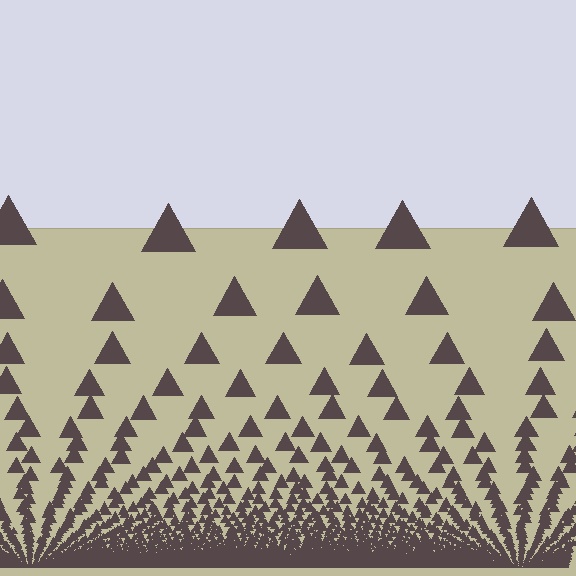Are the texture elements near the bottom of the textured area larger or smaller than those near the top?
Smaller. The gradient is inverted — elements near the bottom are smaller and denser.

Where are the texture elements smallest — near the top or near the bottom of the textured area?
Near the bottom.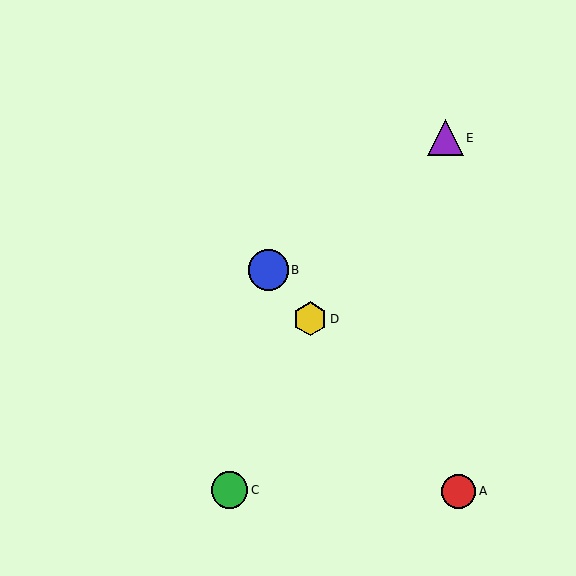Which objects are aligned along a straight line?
Objects A, B, D are aligned along a straight line.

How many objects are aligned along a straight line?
3 objects (A, B, D) are aligned along a straight line.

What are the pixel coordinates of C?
Object C is at (229, 490).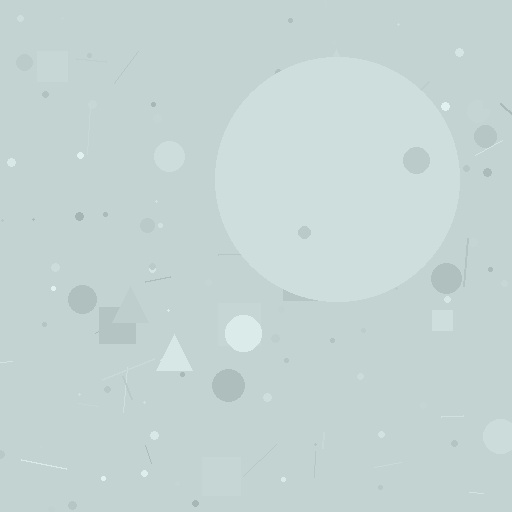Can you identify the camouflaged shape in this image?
The camouflaged shape is a circle.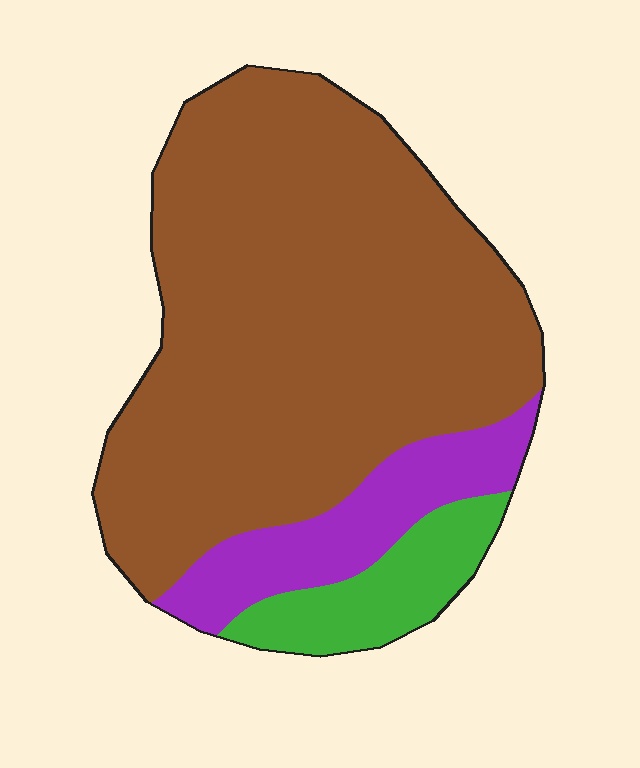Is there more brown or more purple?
Brown.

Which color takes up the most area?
Brown, at roughly 75%.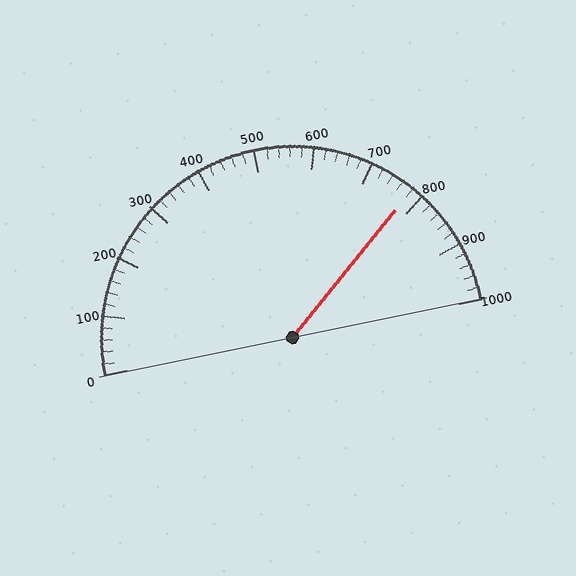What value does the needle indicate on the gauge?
The needle indicates approximately 780.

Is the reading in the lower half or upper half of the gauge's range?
The reading is in the upper half of the range (0 to 1000).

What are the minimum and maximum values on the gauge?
The gauge ranges from 0 to 1000.